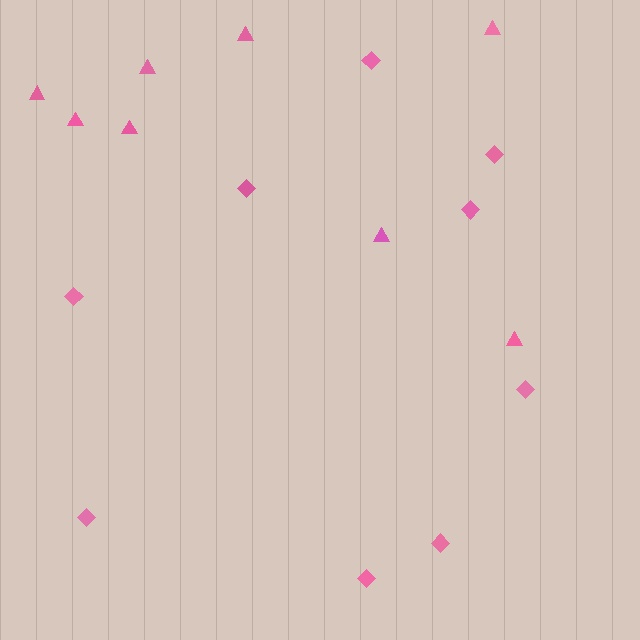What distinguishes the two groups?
There are 2 groups: one group of triangles (8) and one group of diamonds (9).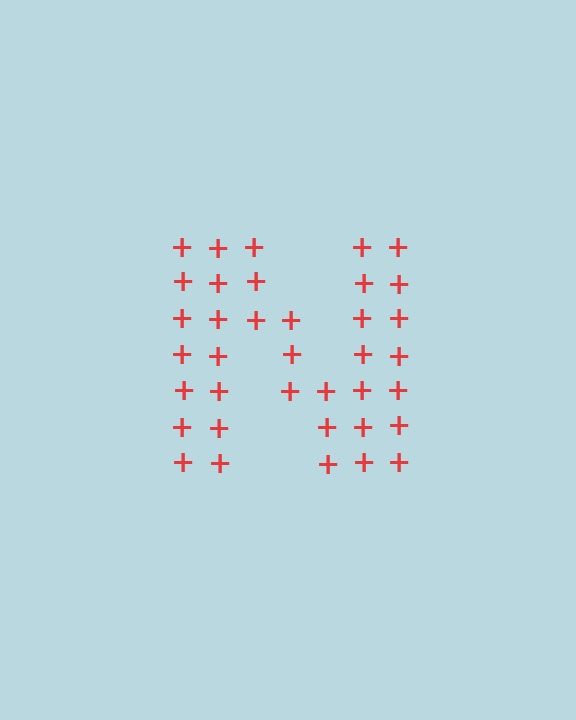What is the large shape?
The large shape is the letter N.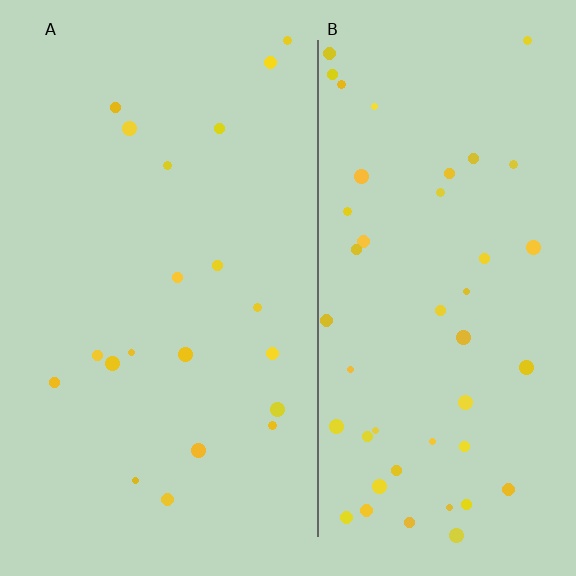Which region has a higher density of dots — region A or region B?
B (the right).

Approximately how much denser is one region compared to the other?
Approximately 2.3× — region B over region A.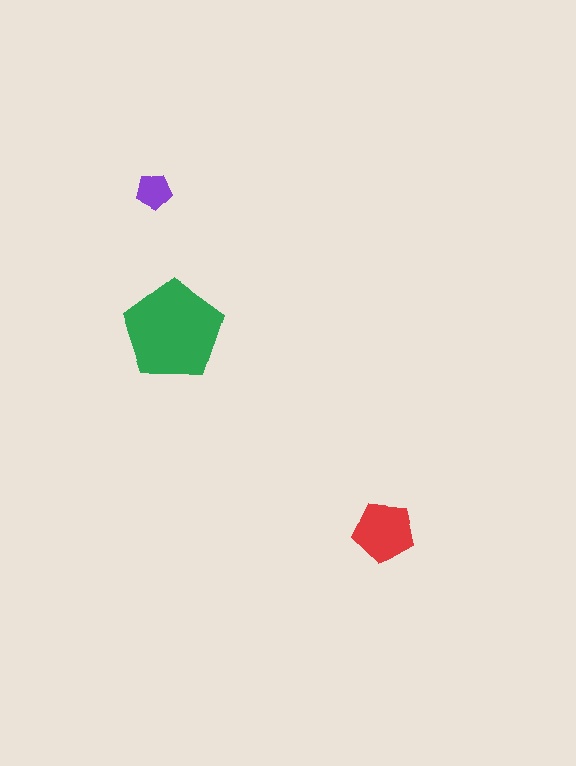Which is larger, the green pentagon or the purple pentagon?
The green one.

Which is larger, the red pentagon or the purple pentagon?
The red one.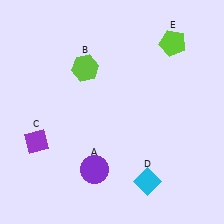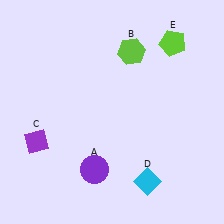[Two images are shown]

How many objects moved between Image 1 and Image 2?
1 object moved between the two images.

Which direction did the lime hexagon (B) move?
The lime hexagon (B) moved right.